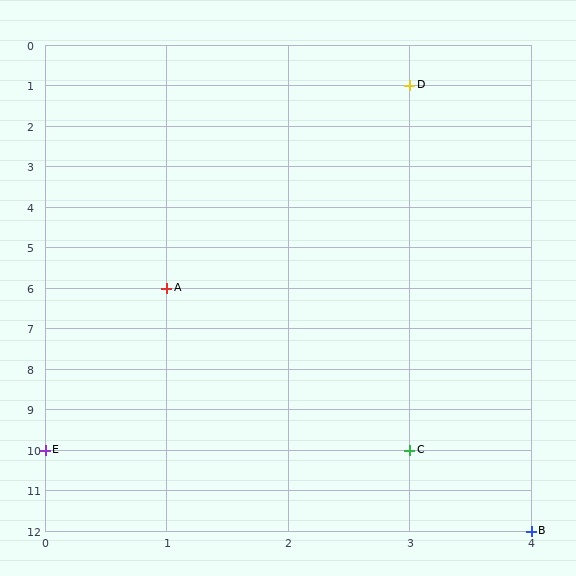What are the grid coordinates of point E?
Point E is at grid coordinates (0, 10).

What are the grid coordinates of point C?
Point C is at grid coordinates (3, 10).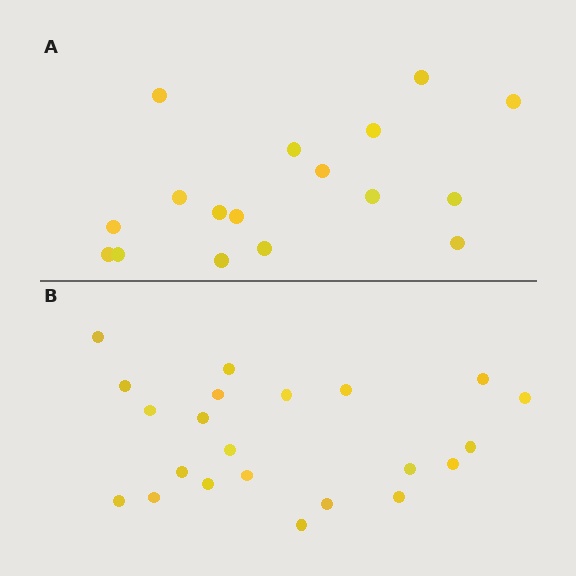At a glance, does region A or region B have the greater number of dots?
Region B (the bottom region) has more dots.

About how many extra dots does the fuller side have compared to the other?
Region B has about 5 more dots than region A.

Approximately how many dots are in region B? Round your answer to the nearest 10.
About 20 dots. (The exact count is 22, which rounds to 20.)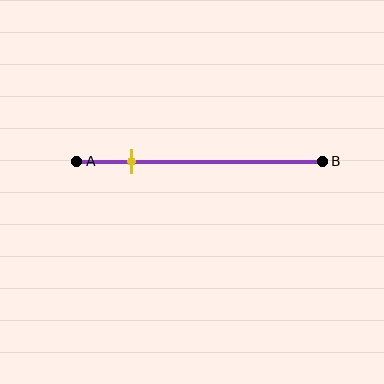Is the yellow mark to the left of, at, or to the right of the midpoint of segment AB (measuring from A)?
The yellow mark is to the left of the midpoint of segment AB.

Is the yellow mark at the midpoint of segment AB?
No, the mark is at about 20% from A, not at the 50% midpoint.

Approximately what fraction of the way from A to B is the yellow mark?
The yellow mark is approximately 20% of the way from A to B.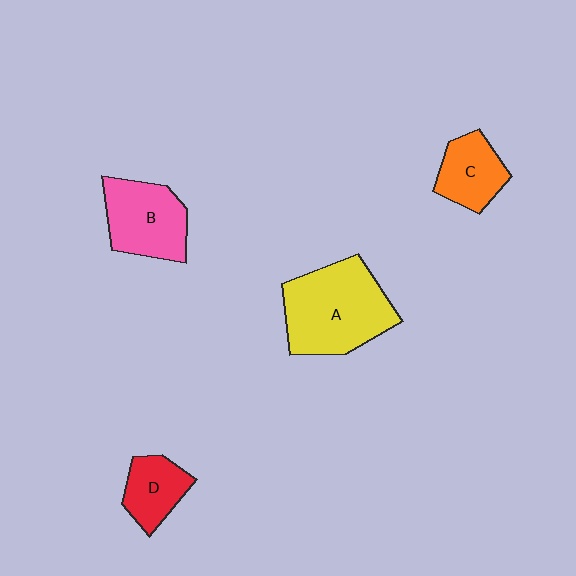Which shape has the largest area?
Shape A (yellow).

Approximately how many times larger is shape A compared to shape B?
Approximately 1.4 times.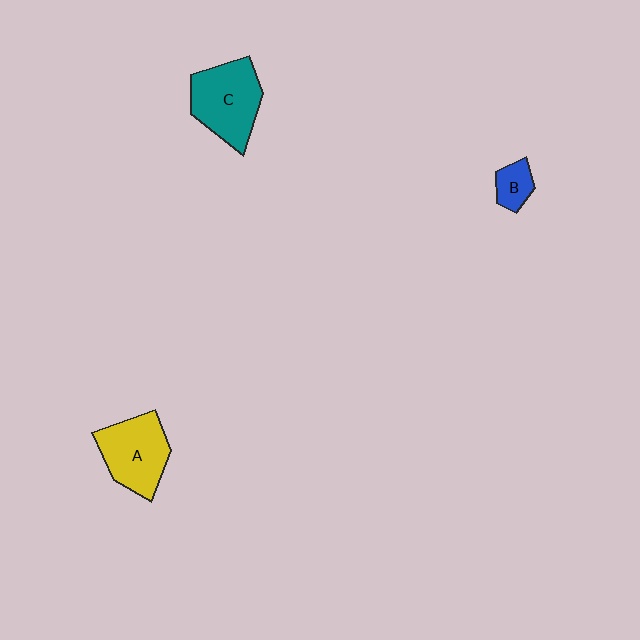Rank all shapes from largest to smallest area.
From largest to smallest: C (teal), A (yellow), B (blue).